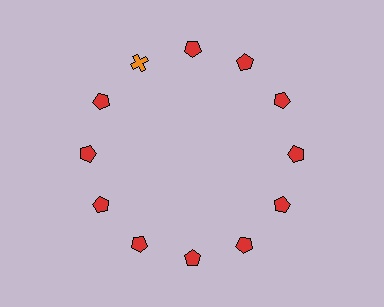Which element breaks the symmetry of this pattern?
The orange cross at roughly the 11 o'clock position breaks the symmetry. All other shapes are red pentagons.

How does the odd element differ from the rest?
It differs in both color (orange instead of red) and shape (cross instead of pentagon).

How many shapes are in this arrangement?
There are 12 shapes arranged in a ring pattern.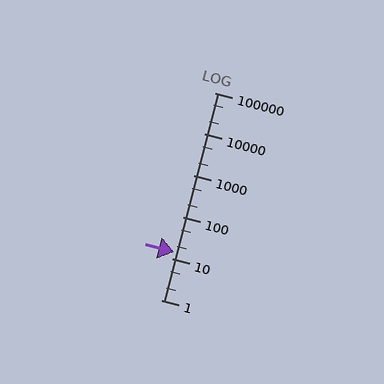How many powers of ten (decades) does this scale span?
The scale spans 5 decades, from 1 to 100000.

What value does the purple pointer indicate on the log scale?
The pointer indicates approximately 14.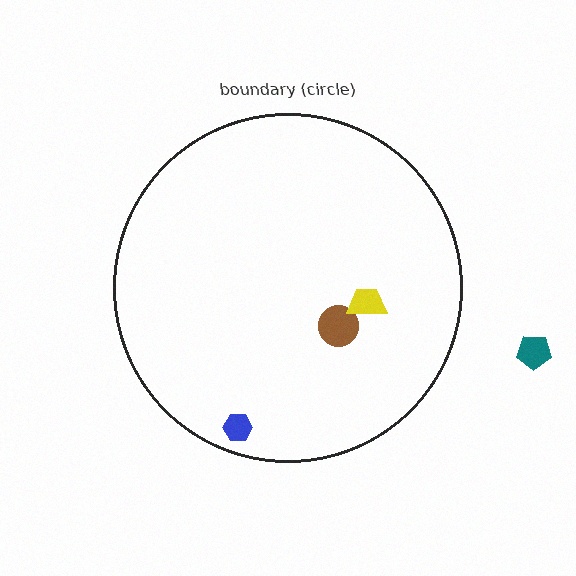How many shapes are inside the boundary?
3 inside, 1 outside.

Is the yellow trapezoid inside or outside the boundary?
Inside.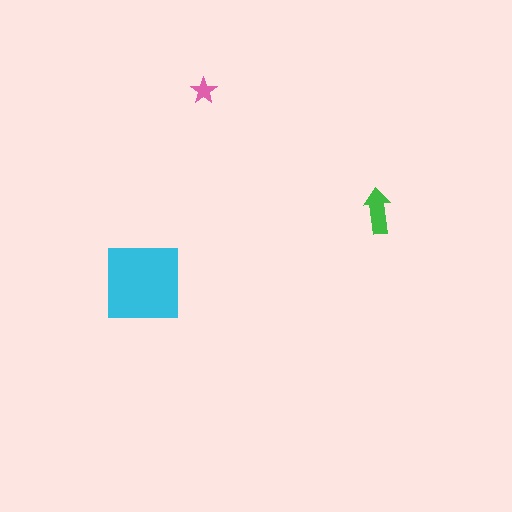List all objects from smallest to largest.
The pink star, the green arrow, the cyan square.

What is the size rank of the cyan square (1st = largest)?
1st.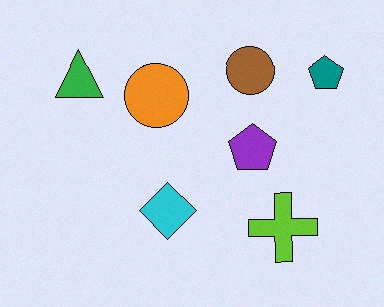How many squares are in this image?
There are no squares.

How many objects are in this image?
There are 7 objects.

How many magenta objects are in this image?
There are no magenta objects.